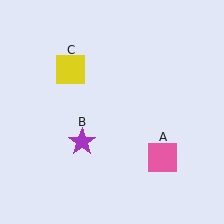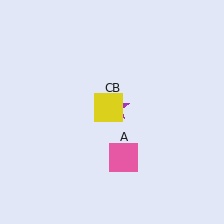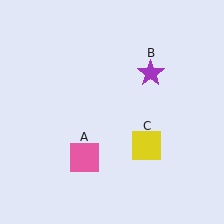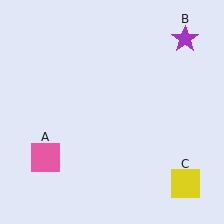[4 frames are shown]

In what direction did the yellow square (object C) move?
The yellow square (object C) moved down and to the right.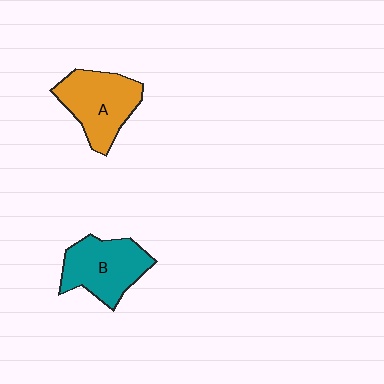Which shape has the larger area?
Shape A (orange).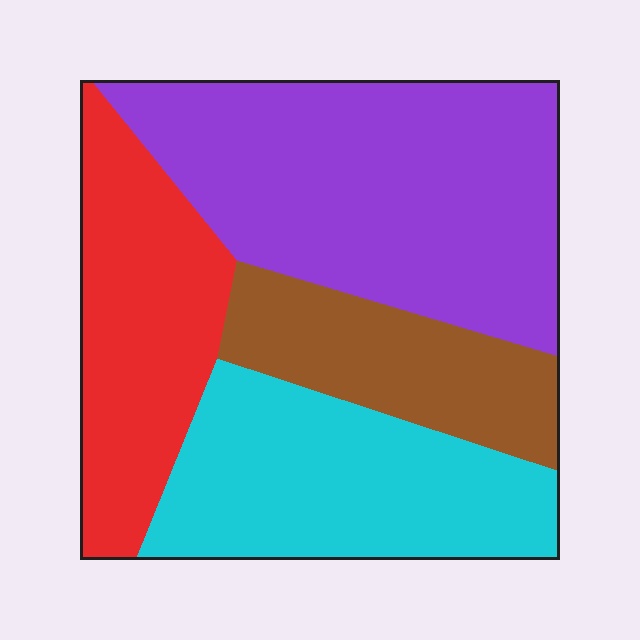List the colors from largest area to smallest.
From largest to smallest: purple, cyan, red, brown.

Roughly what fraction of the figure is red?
Red takes up about one fifth (1/5) of the figure.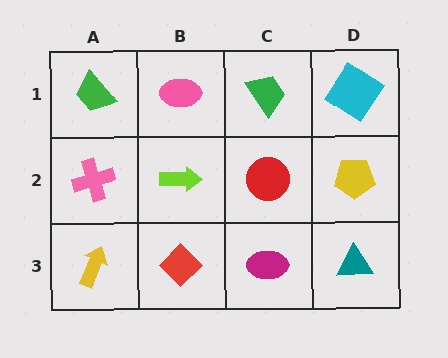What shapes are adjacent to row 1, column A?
A pink cross (row 2, column A), a pink ellipse (row 1, column B).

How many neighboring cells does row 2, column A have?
3.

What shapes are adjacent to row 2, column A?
A green trapezoid (row 1, column A), a yellow arrow (row 3, column A), a lime arrow (row 2, column B).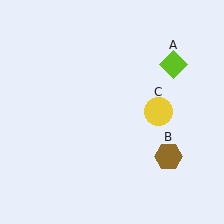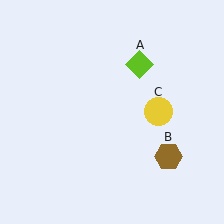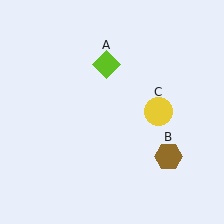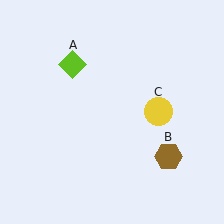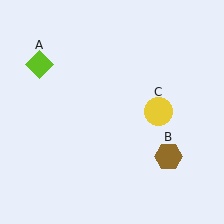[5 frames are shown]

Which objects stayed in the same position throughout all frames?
Brown hexagon (object B) and yellow circle (object C) remained stationary.